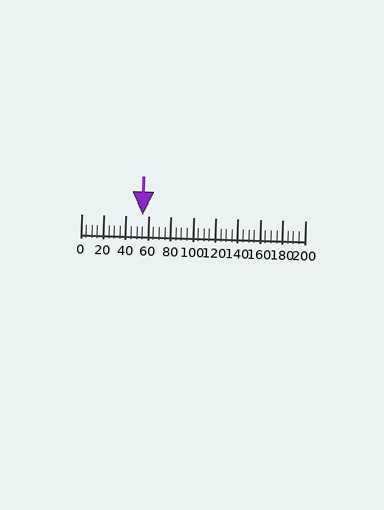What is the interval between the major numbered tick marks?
The major tick marks are spaced 20 units apart.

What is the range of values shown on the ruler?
The ruler shows values from 0 to 200.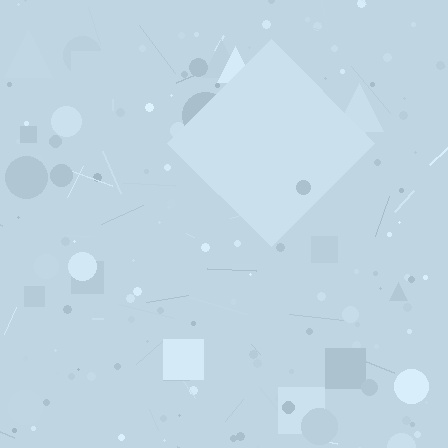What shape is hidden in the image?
A diamond is hidden in the image.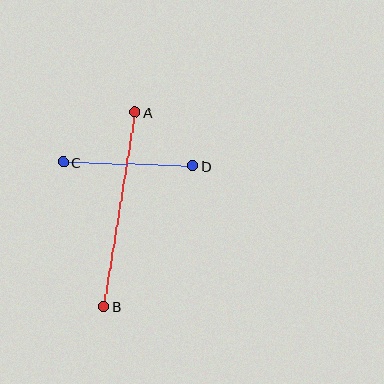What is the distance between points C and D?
The distance is approximately 129 pixels.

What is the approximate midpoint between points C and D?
The midpoint is at approximately (128, 164) pixels.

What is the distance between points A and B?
The distance is approximately 197 pixels.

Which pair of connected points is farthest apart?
Points A and B are farthest apart.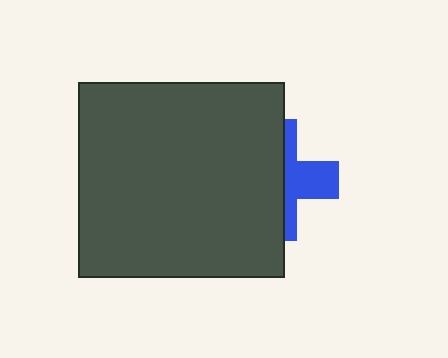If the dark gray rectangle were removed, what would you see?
You would see the complete blue cross.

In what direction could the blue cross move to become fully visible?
The blue cross could move right. That would shift it out from behind the dark gray rectangle entirely.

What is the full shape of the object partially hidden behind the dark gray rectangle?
The partially hidden object is a blue cross.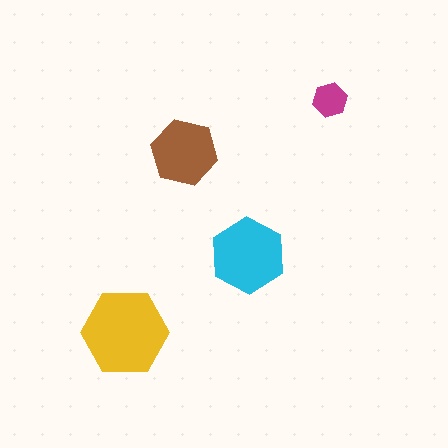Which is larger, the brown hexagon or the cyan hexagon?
The cyan one.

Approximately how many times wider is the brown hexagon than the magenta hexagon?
About 2 times wider.